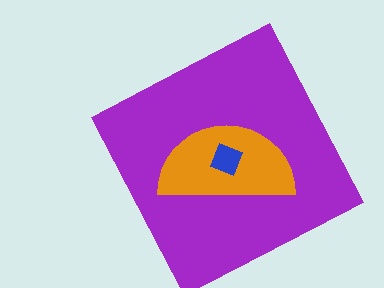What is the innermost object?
The blue diamond.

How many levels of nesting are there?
3.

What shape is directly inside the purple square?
The orange semicircle.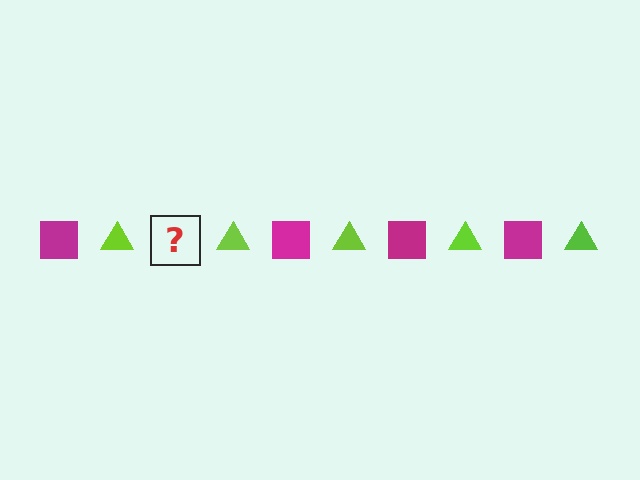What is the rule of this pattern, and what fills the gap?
The rule is that the pattern alternates between magenta square and lime triangle. The gap should be filled with a magenta square.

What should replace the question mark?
The question mark should be replaced with a magenta square.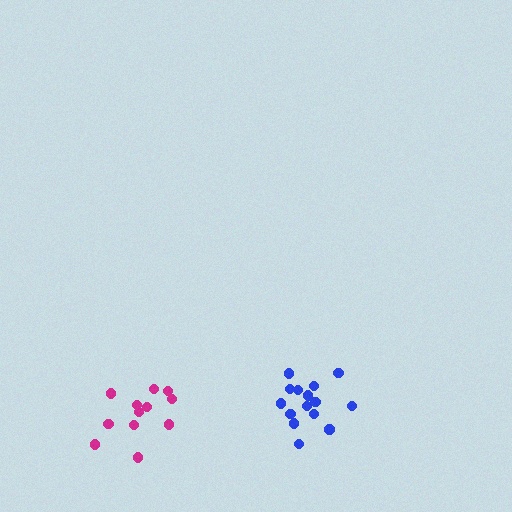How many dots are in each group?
Group 1: 15 dots, Group 2: 12 dots (27 total).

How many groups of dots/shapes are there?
There are 2 groups.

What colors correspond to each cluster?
The clusters are colored: blue, magenta.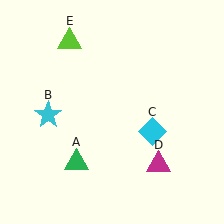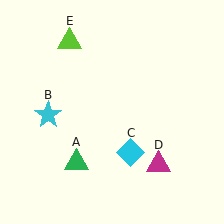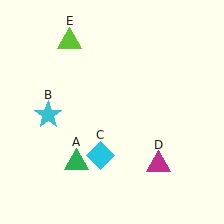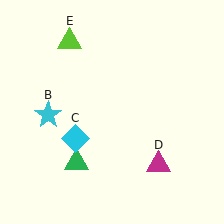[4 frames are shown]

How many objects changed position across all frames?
1 object changed position: cyan diamond (object C).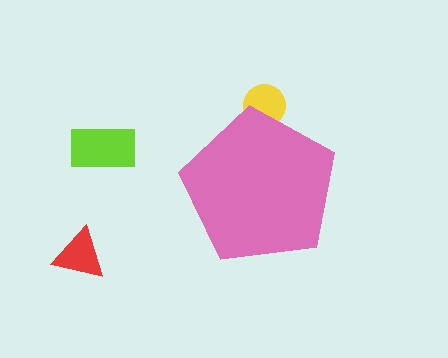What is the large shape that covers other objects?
A pink pentagon.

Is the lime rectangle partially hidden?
No, the lime rectangle is fully visible.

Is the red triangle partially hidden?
No, the red triangle is fully visible.